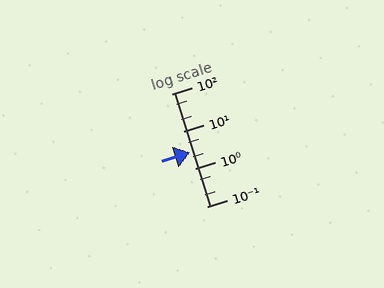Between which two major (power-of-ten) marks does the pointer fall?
The pointer is between 1 and 10.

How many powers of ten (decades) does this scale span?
The scale spans 3 decades, from 0.1 to 100.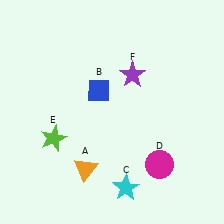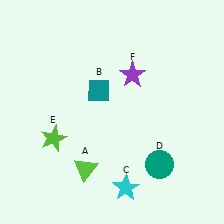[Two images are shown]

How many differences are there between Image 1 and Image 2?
There are 3 differences between the two images.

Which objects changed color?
A changed from orange to lime. B changed from blue to teal. D changed from magenta to teal.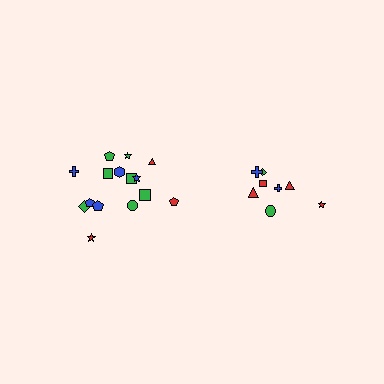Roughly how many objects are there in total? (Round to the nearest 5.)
Roughly 25 objects in total.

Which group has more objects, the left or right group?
The left group.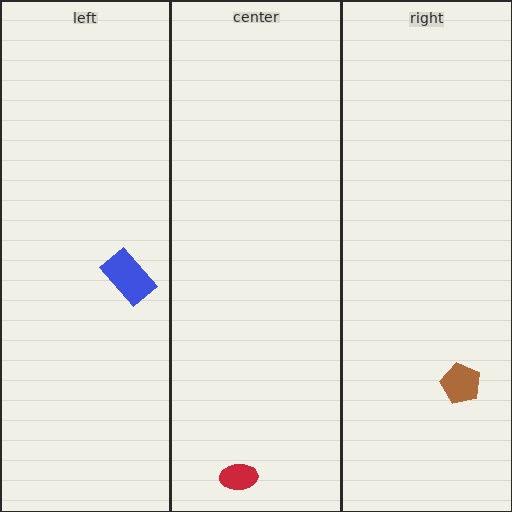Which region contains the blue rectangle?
The left region.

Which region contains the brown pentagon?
The right region.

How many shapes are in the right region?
1.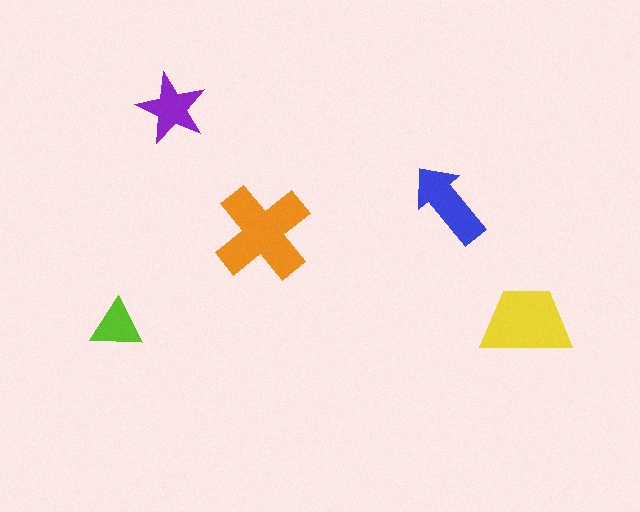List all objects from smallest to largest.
The lime triangle, the purple star, the blue arrow, the yellow trapezoid, the orange cross.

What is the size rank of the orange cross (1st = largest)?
1st.